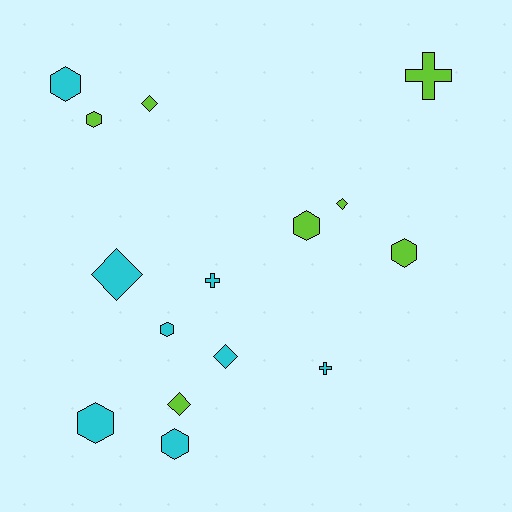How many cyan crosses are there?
There are 2 cyan crosses.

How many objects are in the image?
There are 15 objects.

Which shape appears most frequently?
Hexagon, with 7 objects.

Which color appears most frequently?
Cyan, with 8 objects.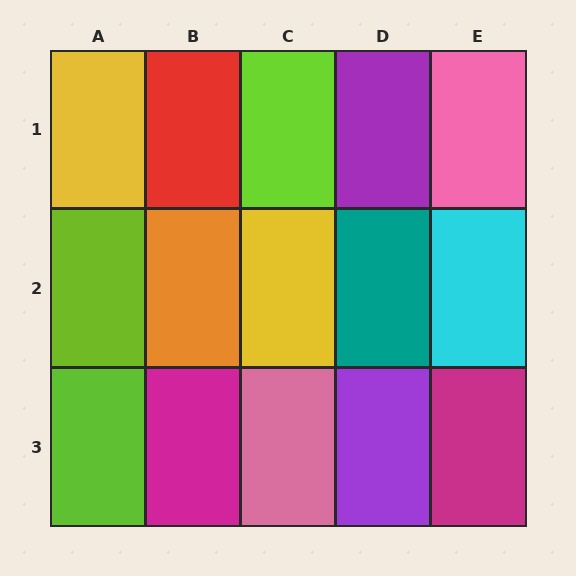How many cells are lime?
3 cells are lime.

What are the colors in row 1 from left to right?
Yellow, red, lime, purple, pink.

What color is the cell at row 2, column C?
Yellow.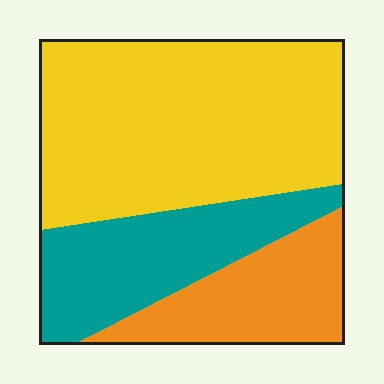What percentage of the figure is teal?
Teal takes up about one quarter (1/4) of the figure.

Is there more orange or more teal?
Teal.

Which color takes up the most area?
Yellow, at roughly 55%.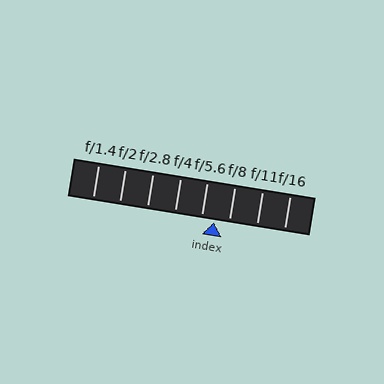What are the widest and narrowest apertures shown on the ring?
The widest aperture shown is f/1.4 and the narrowest is f/16.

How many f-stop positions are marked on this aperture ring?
There are 8 f-stop positions marked.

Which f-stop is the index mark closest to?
The index mark is closest to f/5.6.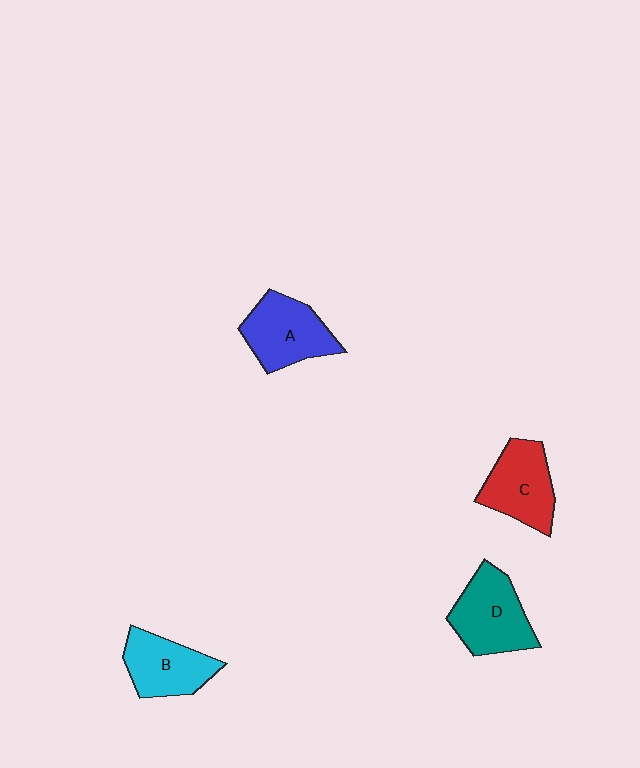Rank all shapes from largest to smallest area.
From largest to smallest: D (teal), A (blue), C (red), B (cyan).